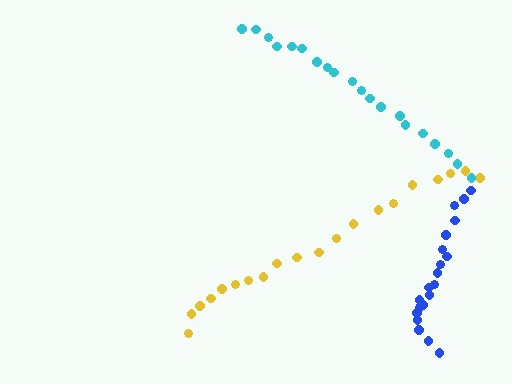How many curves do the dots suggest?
There are 3 distinct paths.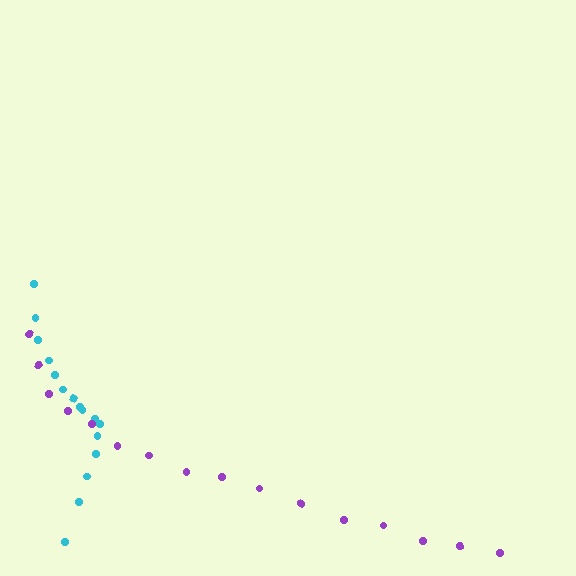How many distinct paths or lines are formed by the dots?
There are 2 distinct paths.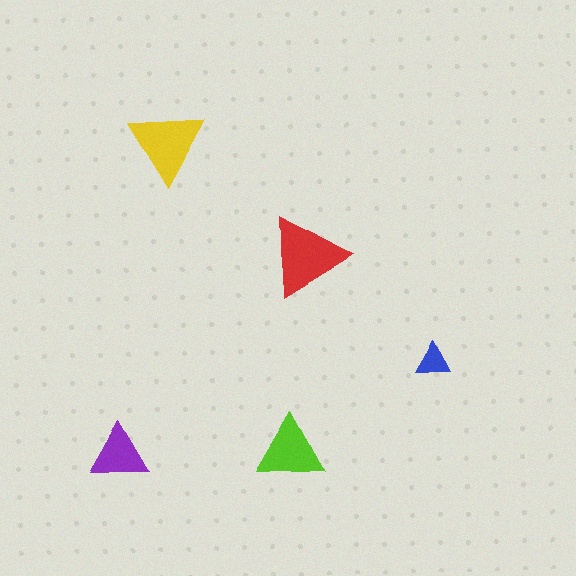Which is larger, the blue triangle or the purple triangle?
The purple one.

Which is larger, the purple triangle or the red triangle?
The red one.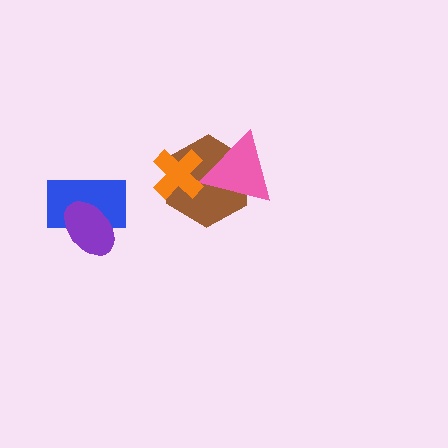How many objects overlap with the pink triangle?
2 objects overlap with the pink triangle.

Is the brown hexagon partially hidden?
Yes, it is partially covered by another shape.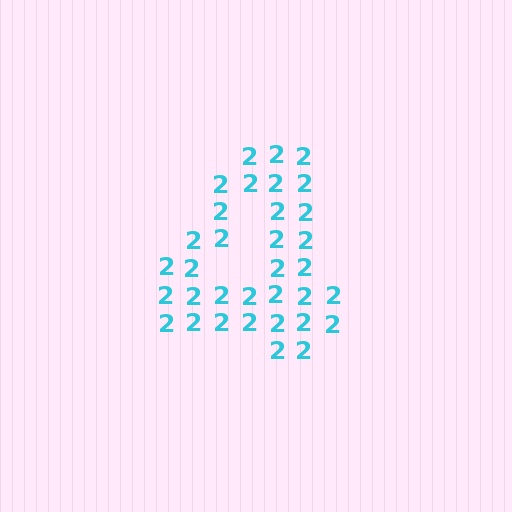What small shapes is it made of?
It is made of small digit 2's.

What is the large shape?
The large shape is the digit 4.